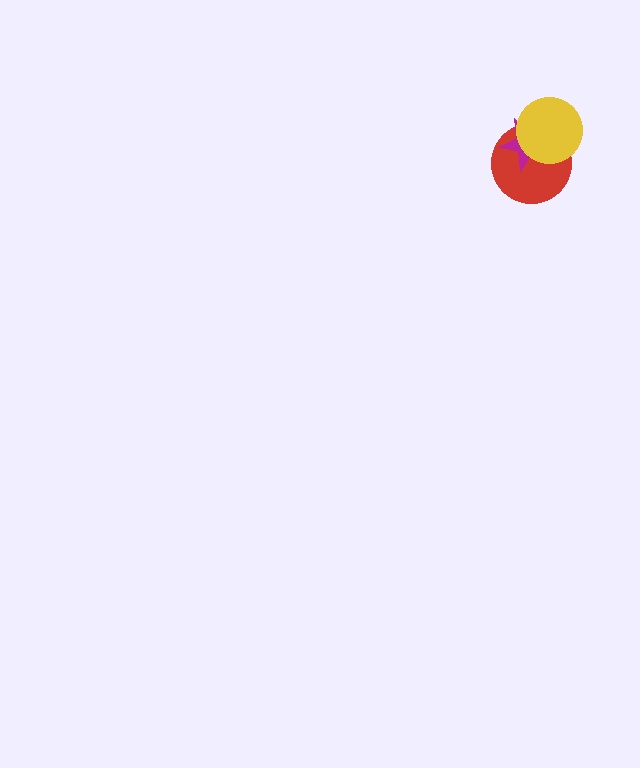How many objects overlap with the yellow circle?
2 objects overlap with the yellow circle.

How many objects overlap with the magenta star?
2 objects overlap with the magenta star.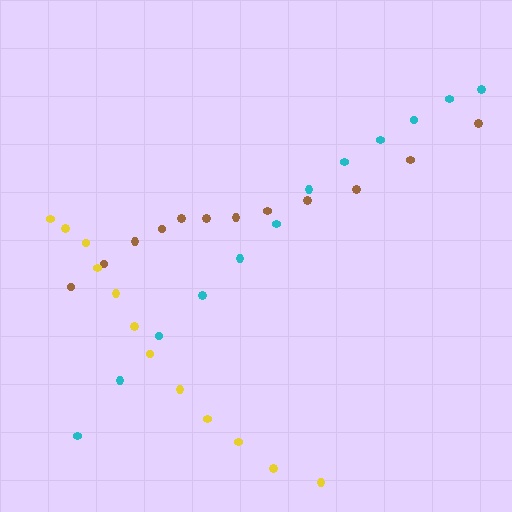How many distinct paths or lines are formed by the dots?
There are 3 distinct paths.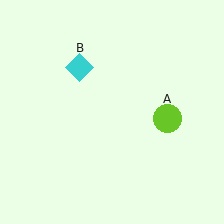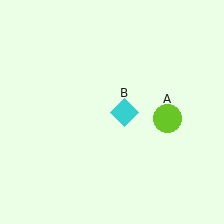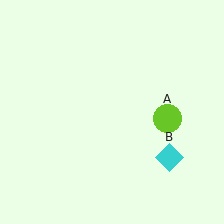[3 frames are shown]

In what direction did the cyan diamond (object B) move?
The cyan diamond (object B) moved down and to the right.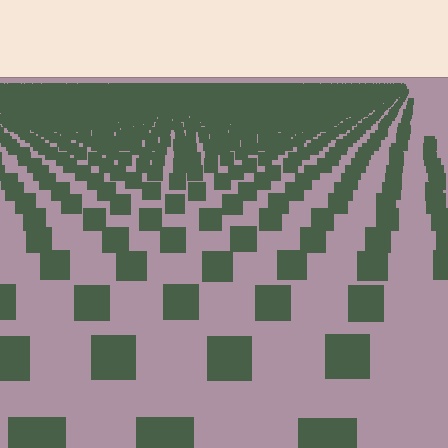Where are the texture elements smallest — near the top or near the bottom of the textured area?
Near the top.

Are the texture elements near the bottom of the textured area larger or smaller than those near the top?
Larger. Near the bottom, elements are closer to the viewer and appear at a bigger on-screen size.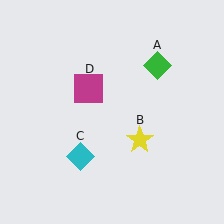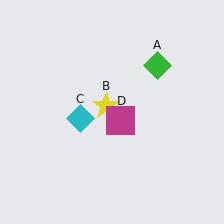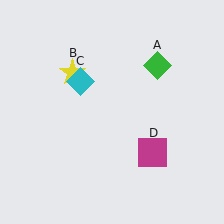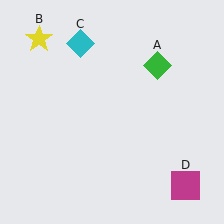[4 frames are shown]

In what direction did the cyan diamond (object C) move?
The cyan diamond (object C) moved up.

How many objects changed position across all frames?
3 objects changed position: yellow star (object B), cyan diamond (object C), magenta square (object D).